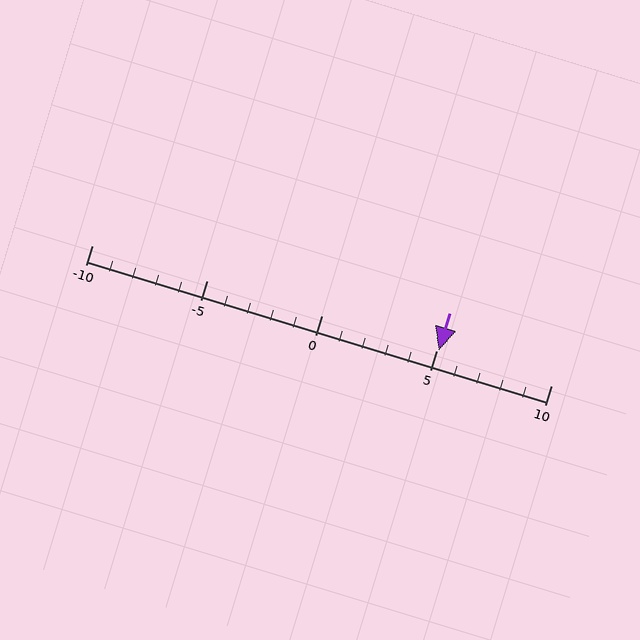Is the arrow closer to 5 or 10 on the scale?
The arrow is closer to 5.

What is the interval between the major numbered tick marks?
The major tick marks are spaced 5 units apart.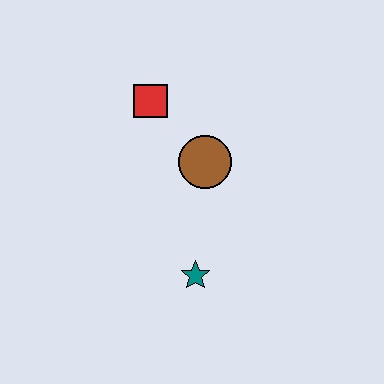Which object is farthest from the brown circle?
The teal star is farthest from the brown circle.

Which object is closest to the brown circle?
The red square is closest to the brown circle.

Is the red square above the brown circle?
Yes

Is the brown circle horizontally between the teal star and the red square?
No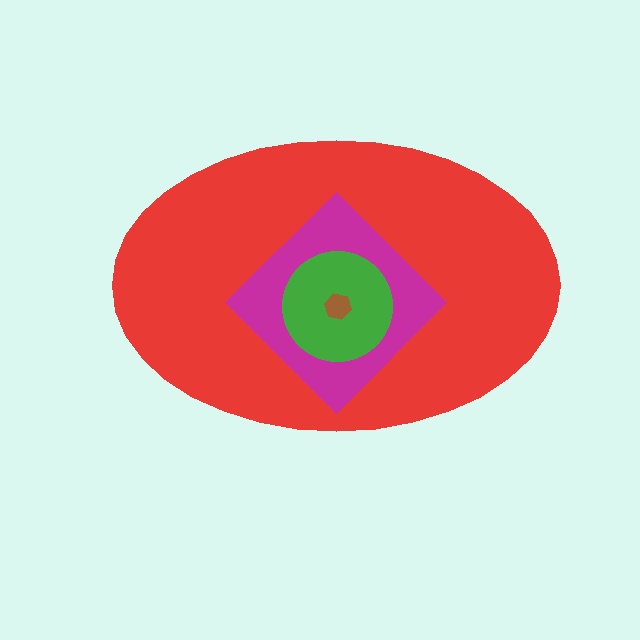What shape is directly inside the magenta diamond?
The green circle.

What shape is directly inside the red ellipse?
The magenta diamond.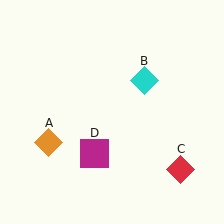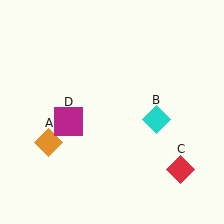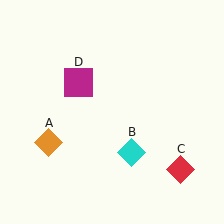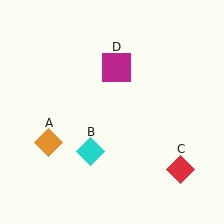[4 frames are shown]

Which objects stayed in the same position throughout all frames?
Orange diamond (object A) and red diamond (object C) remained stationary.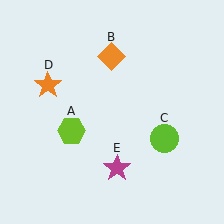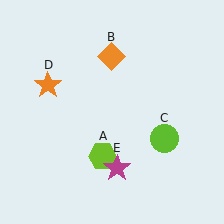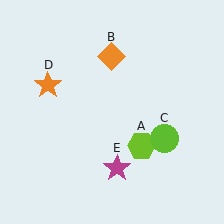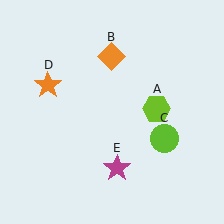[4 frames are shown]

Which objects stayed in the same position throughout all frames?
Orange diamond (object B) and lime circle (object C) and orange star (object D) and magenta star (object E) remained stationary.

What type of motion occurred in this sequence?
The lime hexagon (object A) rotated counterclockwise around the center of the scene.